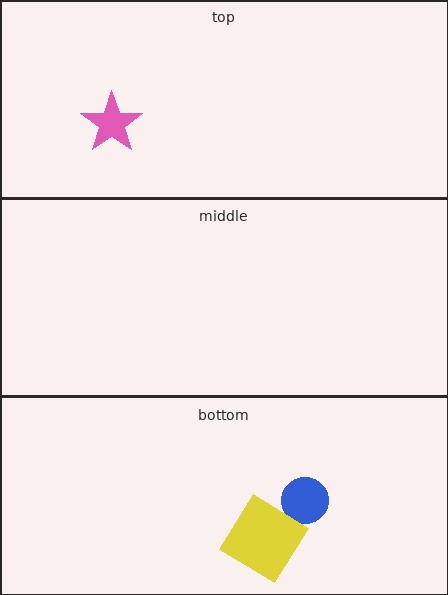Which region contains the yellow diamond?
The bottom region.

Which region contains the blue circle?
The bottom region.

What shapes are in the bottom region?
The blue circle, the yellow diamond.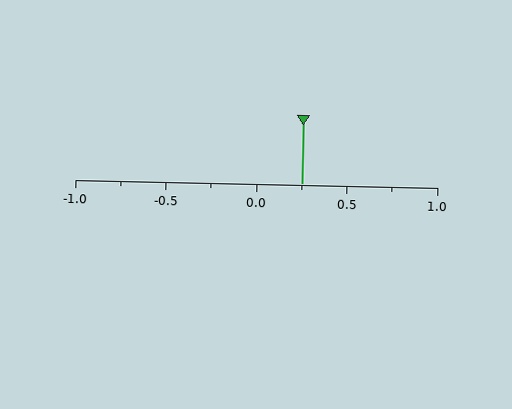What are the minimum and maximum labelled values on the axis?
The axis runs from -1.0 to 1.0.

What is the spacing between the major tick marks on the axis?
The major ticks are spaced 0.5 apart.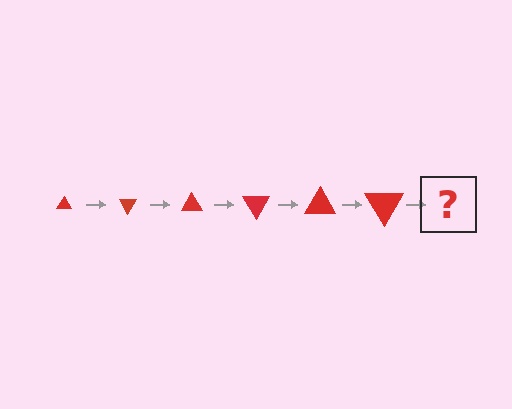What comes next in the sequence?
The next element should be a triangle, larger than the previous one and rotated 360 degrees from the start.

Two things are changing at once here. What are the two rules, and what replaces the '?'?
The two rules are that the triangle grows larger each step and it rotates 60 degrees each step. The '?' should be a triangle, larger than the previous one and rotated 360 degrees from the start.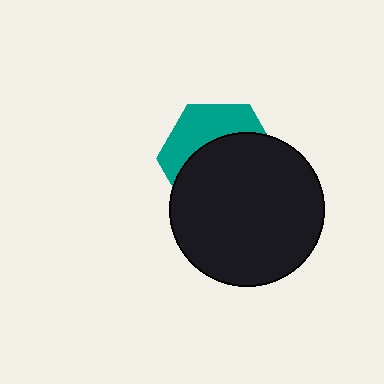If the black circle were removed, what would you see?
You would see the complete teal hexagon.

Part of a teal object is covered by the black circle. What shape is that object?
It is a hexagon.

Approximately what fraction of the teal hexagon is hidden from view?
Roughly 63% of the teal hexagon is hidden behind the black circle.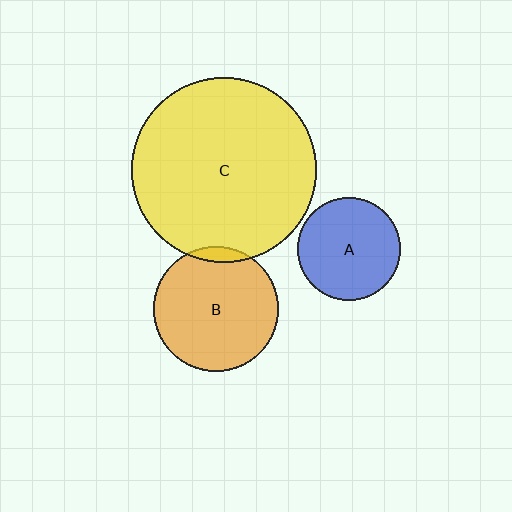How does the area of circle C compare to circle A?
Approximately 3.2 times.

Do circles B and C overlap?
Yes.